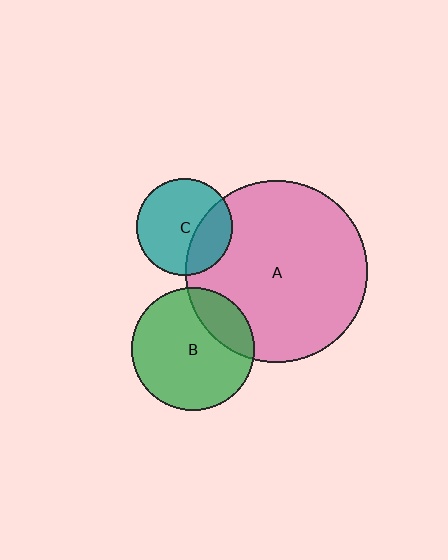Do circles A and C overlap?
Yes.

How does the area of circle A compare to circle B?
Approximately 2.2 times.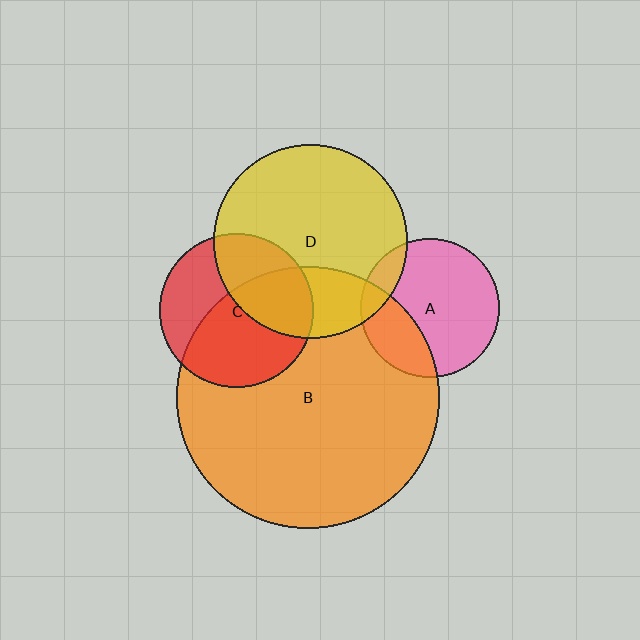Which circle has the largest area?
Circle B (orange).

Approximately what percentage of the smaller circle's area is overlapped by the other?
Approximately 30%.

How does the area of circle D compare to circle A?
Approximately 1.9 times.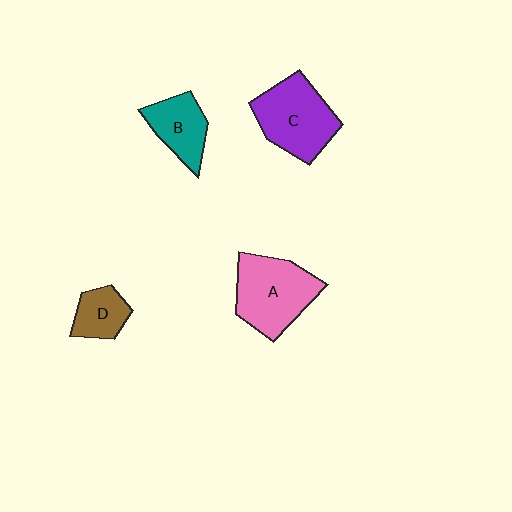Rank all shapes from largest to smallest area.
From largest to smallest: A (pink), C (purple), B (teal), D (brown).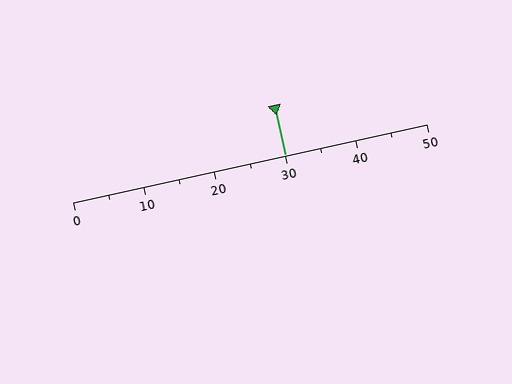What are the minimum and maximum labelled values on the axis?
The axis runs from 0 to 50.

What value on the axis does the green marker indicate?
The marker indicates approximately 30.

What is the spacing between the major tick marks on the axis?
The major ticks are spaced 10 apart.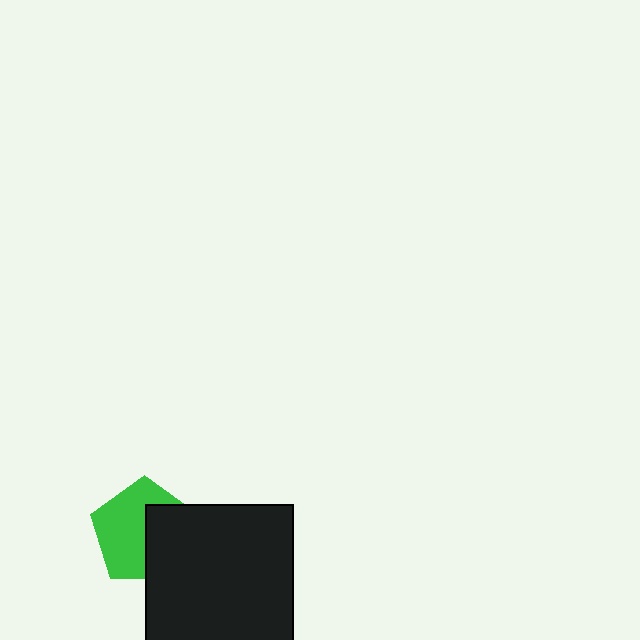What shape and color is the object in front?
The object in front is a black square.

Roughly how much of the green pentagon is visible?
About half of it is visible (roughly 58%).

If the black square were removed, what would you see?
You would see the complete green pentagon.